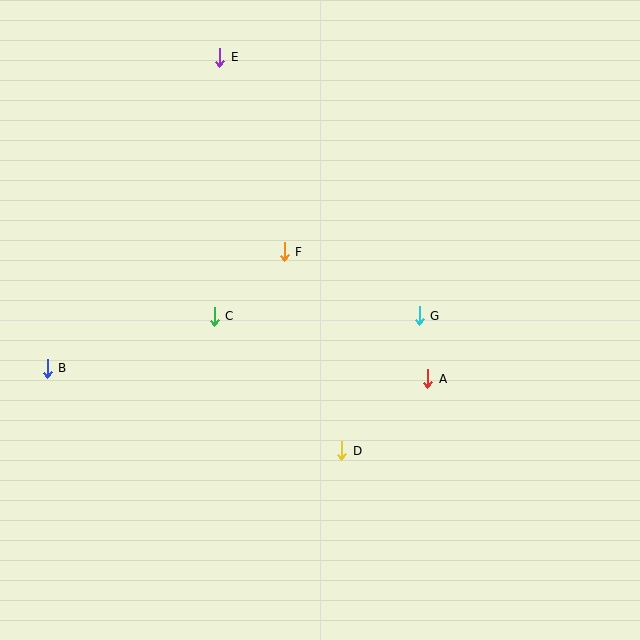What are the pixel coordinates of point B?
Point B is at (47, 368).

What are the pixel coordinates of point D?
Point D is at (342, 451).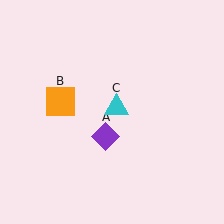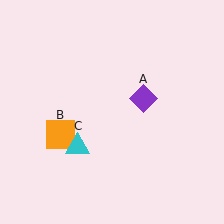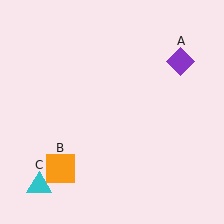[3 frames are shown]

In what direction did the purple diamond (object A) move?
The purple diamond (object A) moved up and to the right.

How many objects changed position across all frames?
3 objects changed position: purple diamond (object A), orange square (object B), cyan triangle (object C).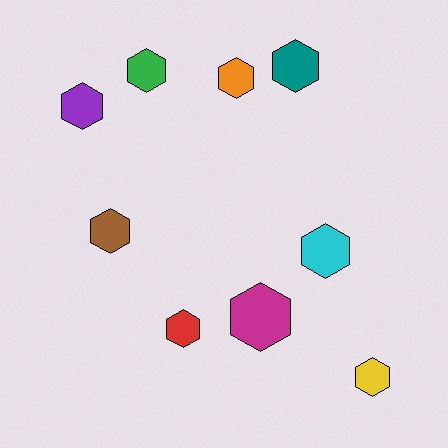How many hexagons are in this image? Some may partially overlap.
There are 9 hexagons.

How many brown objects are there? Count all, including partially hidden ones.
There is 1 brown object.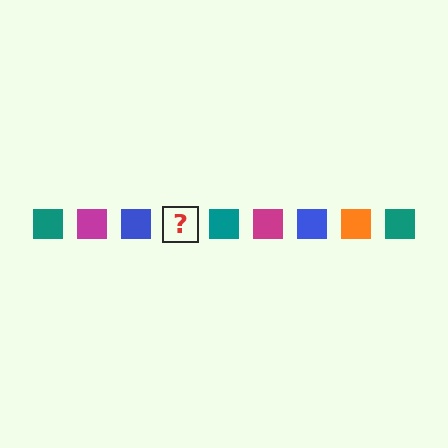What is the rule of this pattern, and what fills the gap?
The rule is that the pattern cycles through teal, magenta, blue, orange squares. The gap should be filled with an orange square.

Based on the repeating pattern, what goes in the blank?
The blank should be an orange square.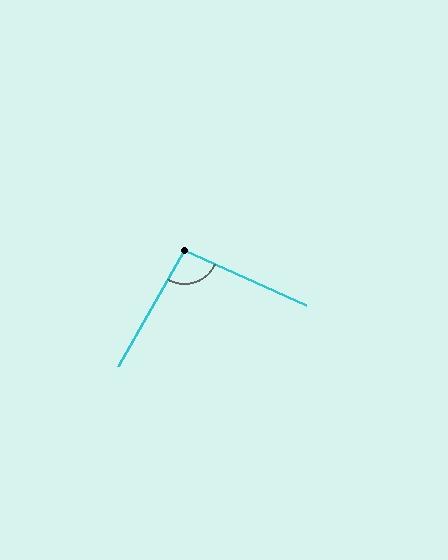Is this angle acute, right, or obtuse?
It is obtuse.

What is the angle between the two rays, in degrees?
Approximately 96 degrees.